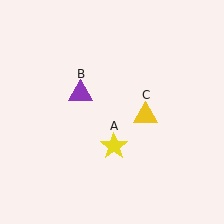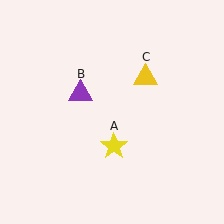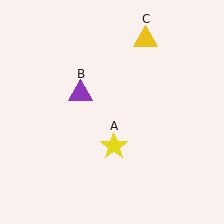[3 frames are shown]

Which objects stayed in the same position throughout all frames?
Yellow star (object A) and purple triangle (object B) remained stationary.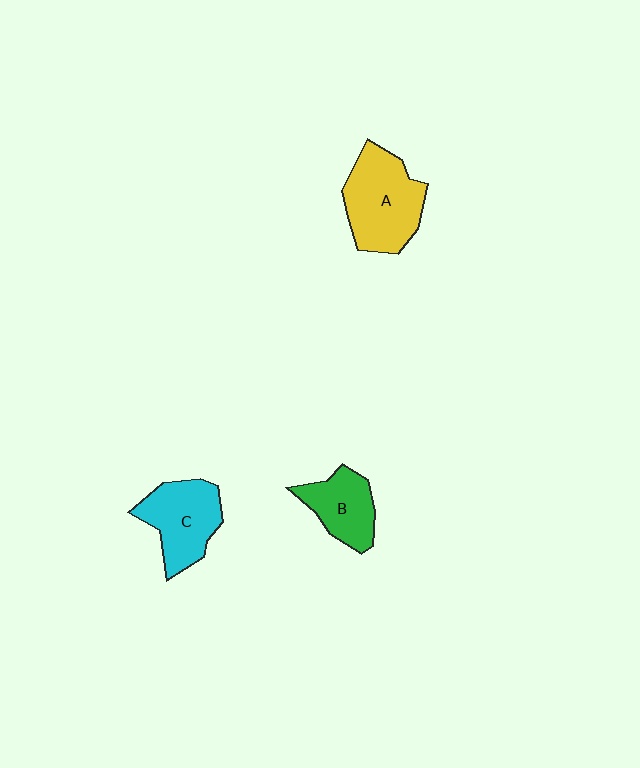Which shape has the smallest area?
Shape B (green).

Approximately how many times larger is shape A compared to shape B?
Approximately 1.6 times.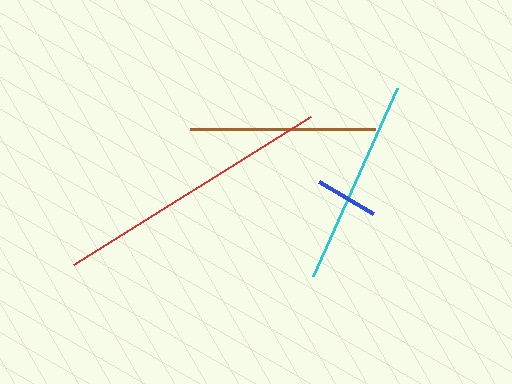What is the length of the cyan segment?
The cyan segment is approximately 206 pixels long.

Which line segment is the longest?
The red line is the longest at approximately 280 pixels.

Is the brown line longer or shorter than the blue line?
The brown line is longer than the blue line.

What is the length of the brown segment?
The brown segment is approximately 185 pixels long.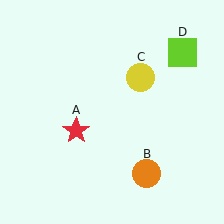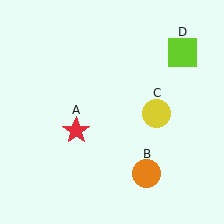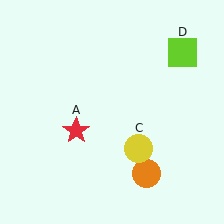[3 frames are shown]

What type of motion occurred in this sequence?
The yellow circle (object C) rotated clockwise around the center of the scene.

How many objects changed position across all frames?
1 object changed position: yellow circle (object C).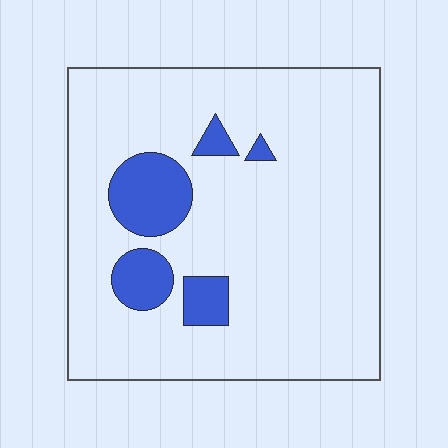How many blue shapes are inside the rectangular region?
5.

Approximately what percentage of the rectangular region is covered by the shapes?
Approximately 15%.